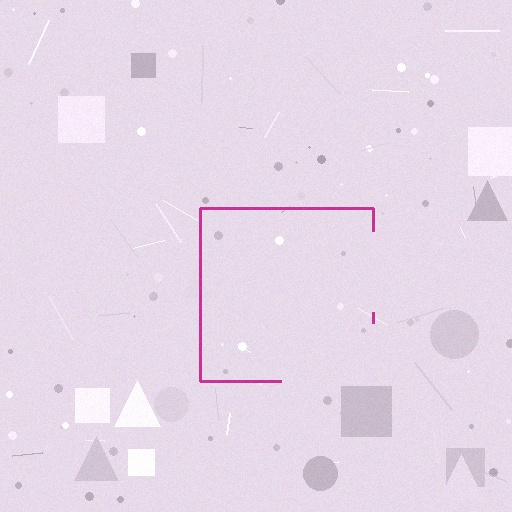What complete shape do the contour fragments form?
The contour fragments form a square.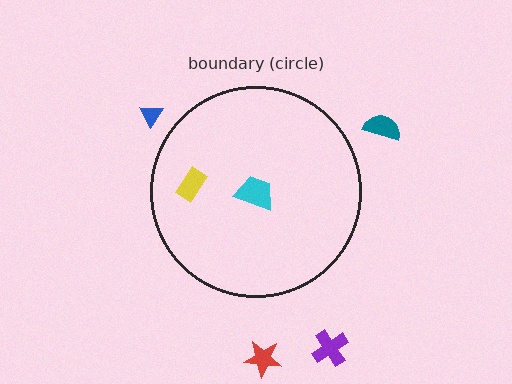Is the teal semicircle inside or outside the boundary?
Outside.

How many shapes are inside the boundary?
2 inside, 4 outside.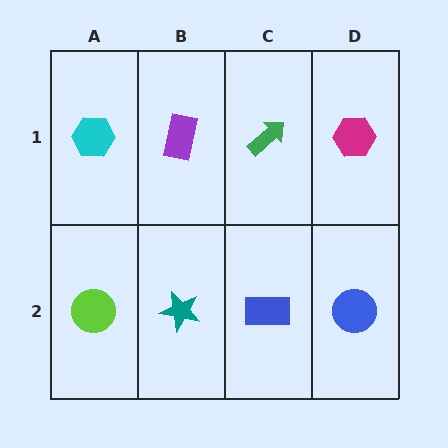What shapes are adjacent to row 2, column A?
A cyan hexagon (row 1, column A), a teal star (row 2, column B).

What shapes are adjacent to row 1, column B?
A teal star (row 2, column B), a cyan hexagon (row 1, column A), a green arrow (row 1, column C).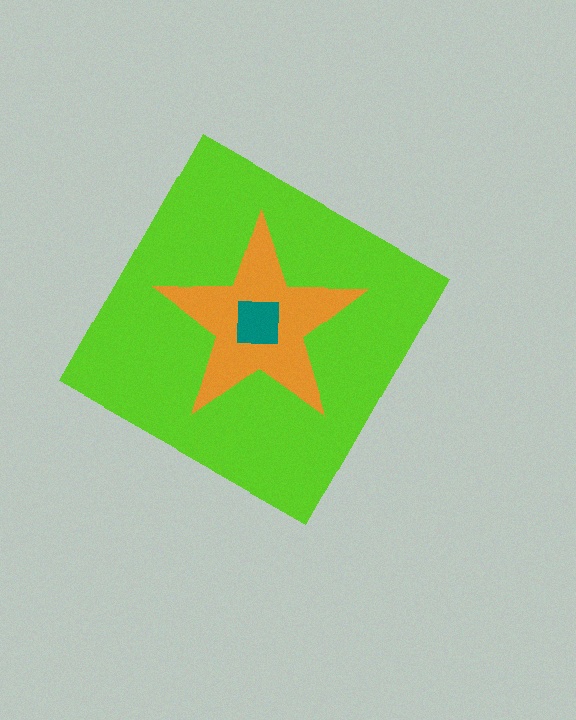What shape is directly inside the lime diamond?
The orange star.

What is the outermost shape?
The lime diamond.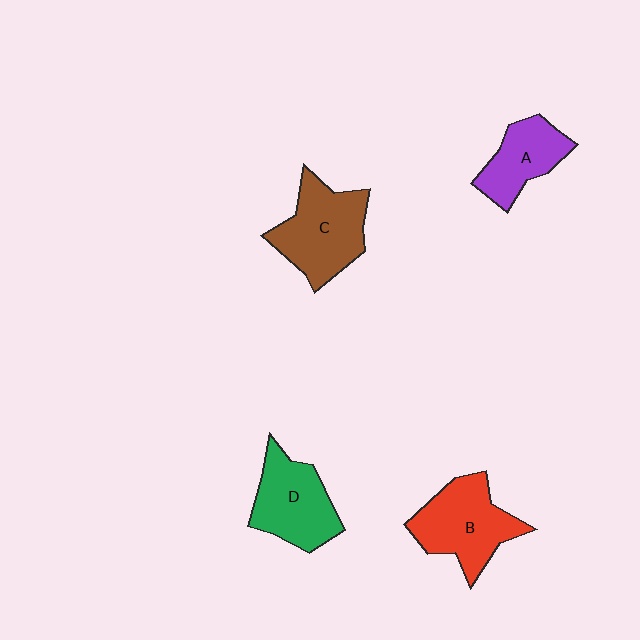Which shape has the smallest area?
Shape A (purple).